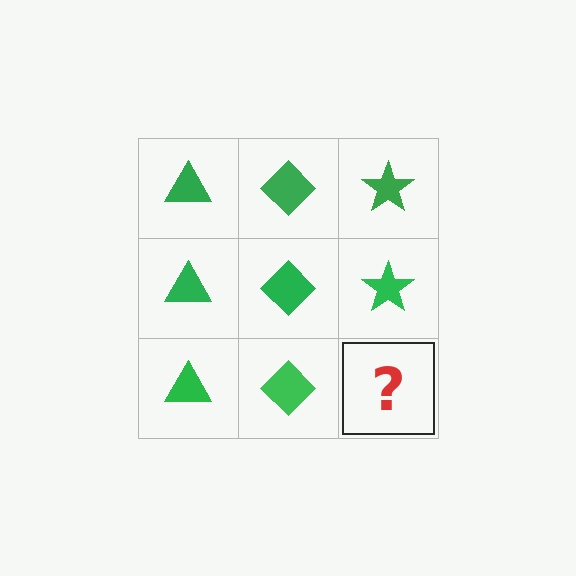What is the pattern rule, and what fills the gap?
The rule is that each column has a consistent shape. The gap should be filled with a green star.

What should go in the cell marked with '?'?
The missing cell should contain a green star.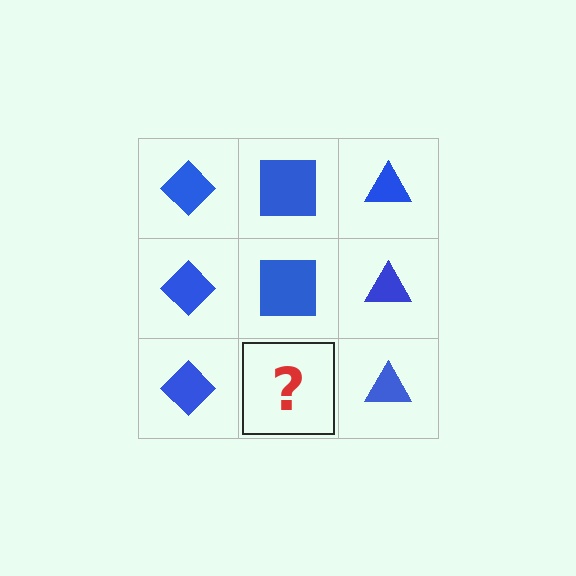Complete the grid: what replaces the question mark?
The question mark should be replaced with a blue square.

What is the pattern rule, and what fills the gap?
The rule is that each column has a consistent shape. The gap should be filled with a blue square.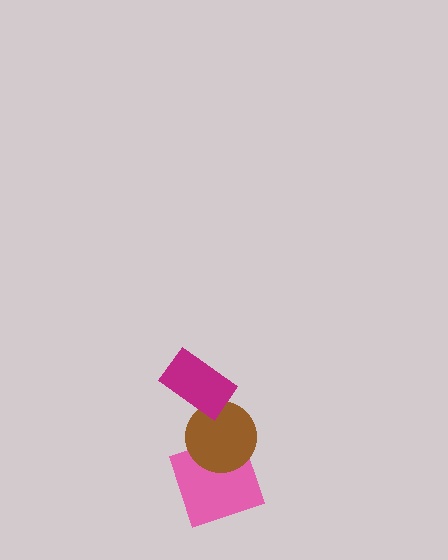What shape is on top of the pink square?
The brown circle is on top of the pink square.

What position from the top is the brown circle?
The brown circle is 2nd from the top.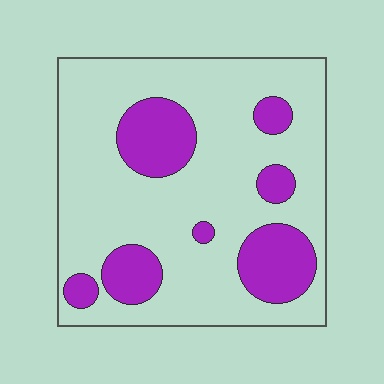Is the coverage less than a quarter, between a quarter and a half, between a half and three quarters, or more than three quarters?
Less than a quarter.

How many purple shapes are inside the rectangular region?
7.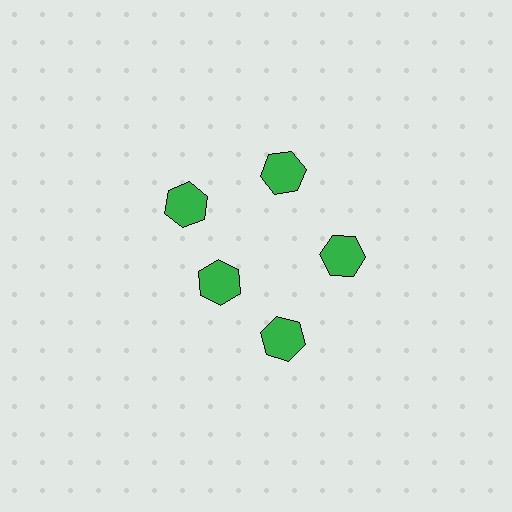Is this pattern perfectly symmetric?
No. The 5 green hexagons are arranged in a ring, but one element near the 8 o'clock position is pulled inward toward the center, breaking the 5-fold rotational symmetry.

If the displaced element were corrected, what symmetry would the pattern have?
It would have 5-fold rotational symmetry — the pattern would map onto itself every 72 degrees.